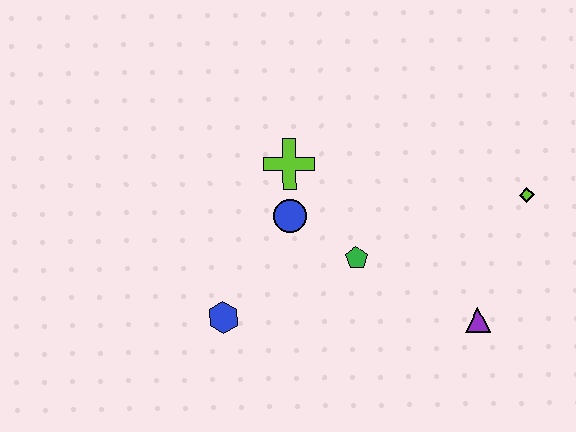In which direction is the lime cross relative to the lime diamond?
The lime cross is to the left of the lime diamond.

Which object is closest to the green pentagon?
The blue circle is closest to the green pentagon.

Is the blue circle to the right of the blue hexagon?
Yes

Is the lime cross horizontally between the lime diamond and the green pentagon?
No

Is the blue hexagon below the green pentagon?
Yes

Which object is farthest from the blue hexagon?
The lime diamond is farthest from the blue hexagon.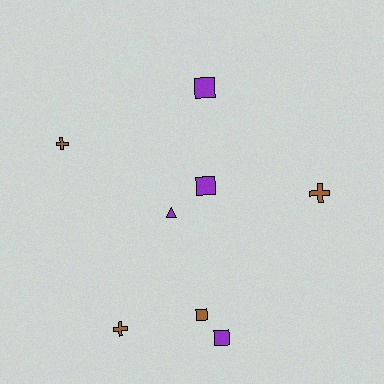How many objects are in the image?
There are 8 objects.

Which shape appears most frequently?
Square, with 4 objects.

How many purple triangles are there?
There is 1 purple triangle.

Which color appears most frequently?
Brown, with 4 objects.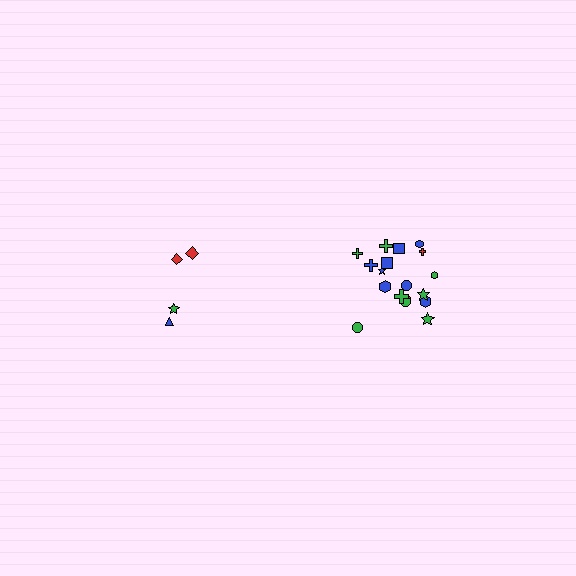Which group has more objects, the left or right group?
The right group.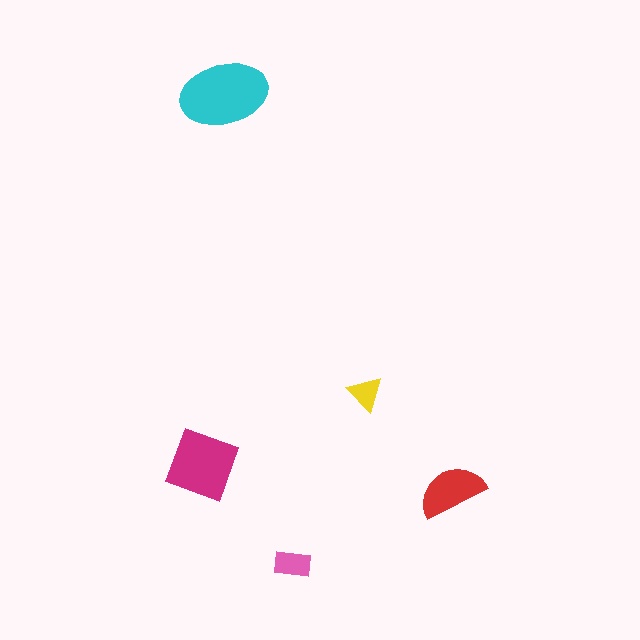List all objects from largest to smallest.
The cyan ellipse, the magenta diamond, the red semicircle, the pink rectangle, the yellow triangle.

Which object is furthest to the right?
The red semicircle is rightmost.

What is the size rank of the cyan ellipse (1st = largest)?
1st.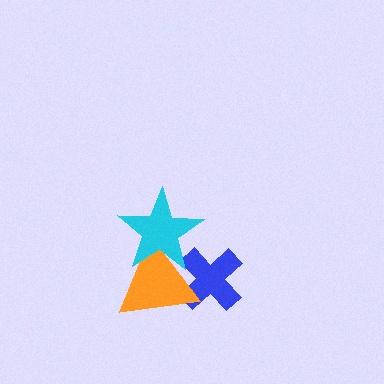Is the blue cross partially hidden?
Yes, it is partially covered by another shape.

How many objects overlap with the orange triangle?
2 objects overlap with the orange triangle.